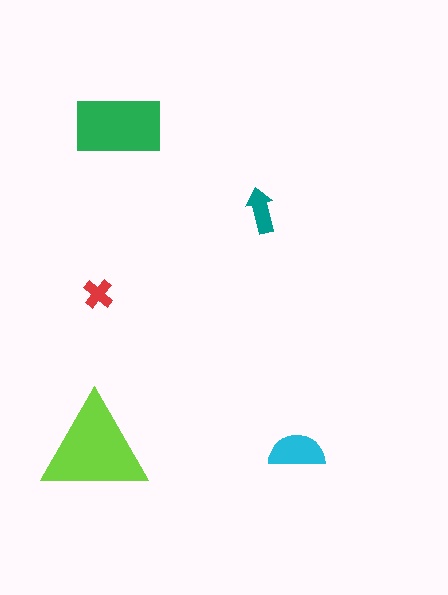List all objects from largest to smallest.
The lime triangle, the green rectangle, the cyan semicircle, the teal arrow, the red cross.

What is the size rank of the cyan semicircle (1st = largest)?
3rd.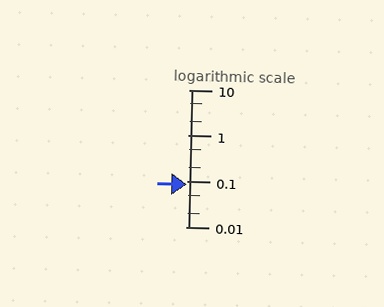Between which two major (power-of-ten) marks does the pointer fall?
The pointer is between 0.01 and 0.1.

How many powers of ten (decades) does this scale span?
The scale spans 3 decades, from 0.01 to 10.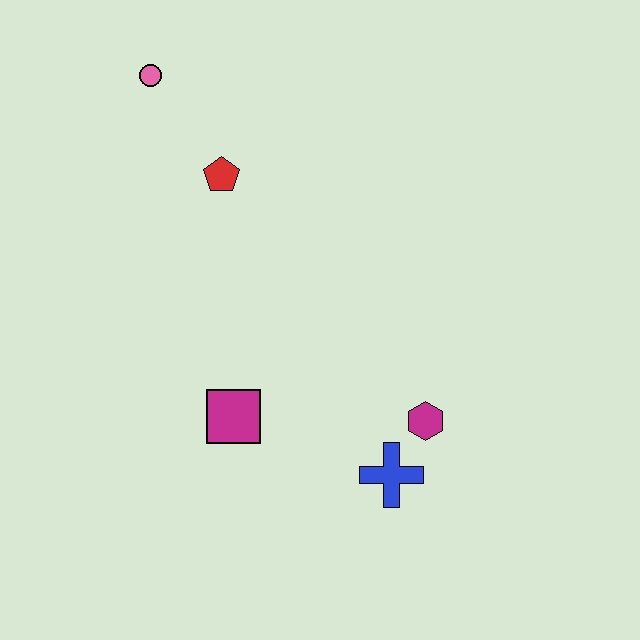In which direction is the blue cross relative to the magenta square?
The blue cross is to the right of the magenta square.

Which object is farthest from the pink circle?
The blue cross is farthest from the pink circle.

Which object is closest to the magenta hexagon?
The blue cross is closest to the magenta hexagon.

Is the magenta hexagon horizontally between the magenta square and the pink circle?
No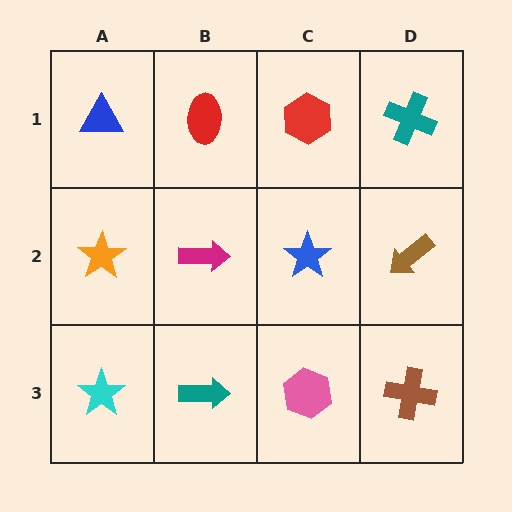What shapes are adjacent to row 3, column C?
A blue star (row 2, column C), a teal arrow (row 3, column B), a brown cross (row 3, column D).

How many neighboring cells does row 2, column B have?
4.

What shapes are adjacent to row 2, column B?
A red ellipse (row 1, column B), a teal arrow (row 3, column B), an orange star (row 2, column A), a blue star (row 2, column C).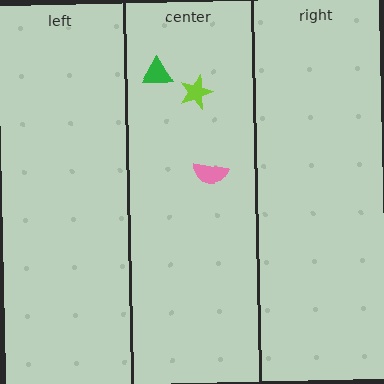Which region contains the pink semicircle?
The center region.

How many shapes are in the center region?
3.